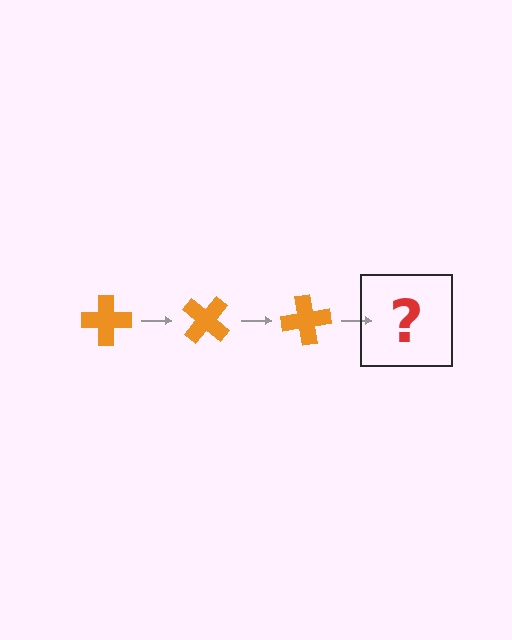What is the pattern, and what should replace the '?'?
The pattern is that the cross rotates 40 degrees each step. The '?' should be an orange cross rotated 120 degrees.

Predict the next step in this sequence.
The next step is an orange cross rotated 120 degrees.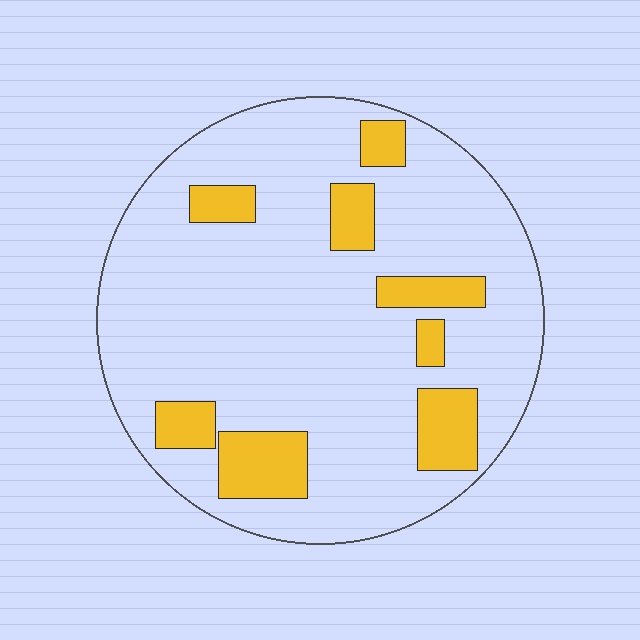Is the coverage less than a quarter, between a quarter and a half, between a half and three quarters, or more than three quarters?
Less than a quarter.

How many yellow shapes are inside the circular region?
8.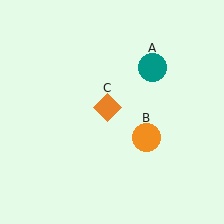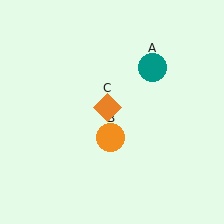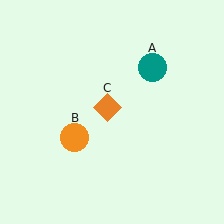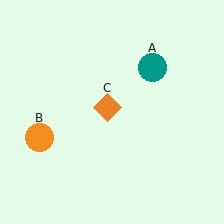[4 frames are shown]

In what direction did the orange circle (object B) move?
The orange circle (object B) moved left.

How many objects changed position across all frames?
1 object changed position: orange circle (object B).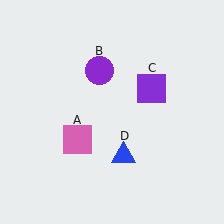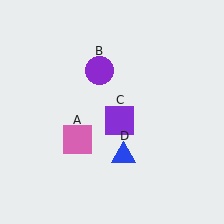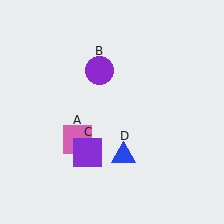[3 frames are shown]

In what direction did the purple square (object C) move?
The purple square (object C) moved down and to the left.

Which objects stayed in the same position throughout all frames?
Pink square (object A) and purple circle (object B) and blue triangle (object D) remained stationary.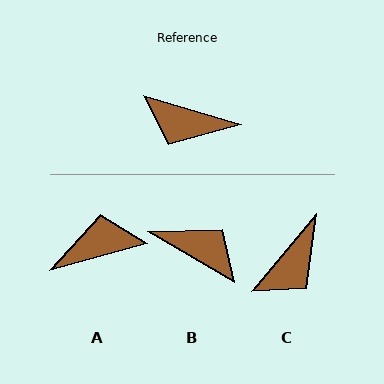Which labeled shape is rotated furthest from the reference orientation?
B, about 166 degrees away.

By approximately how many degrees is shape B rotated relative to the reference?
Approximately 166 degrees counter-clockwise.